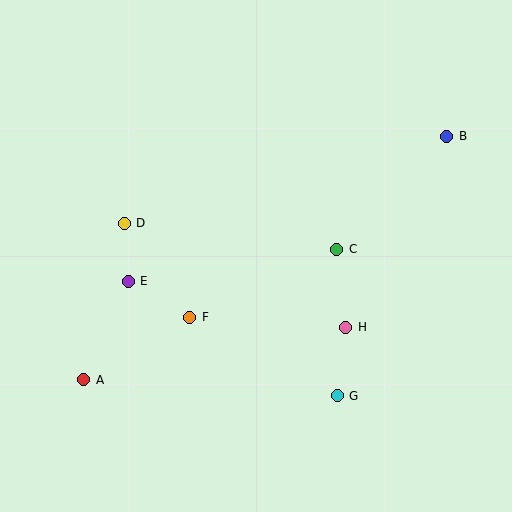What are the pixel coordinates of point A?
Point A is at (84, 380).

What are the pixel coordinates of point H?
Point H is at (346, 327).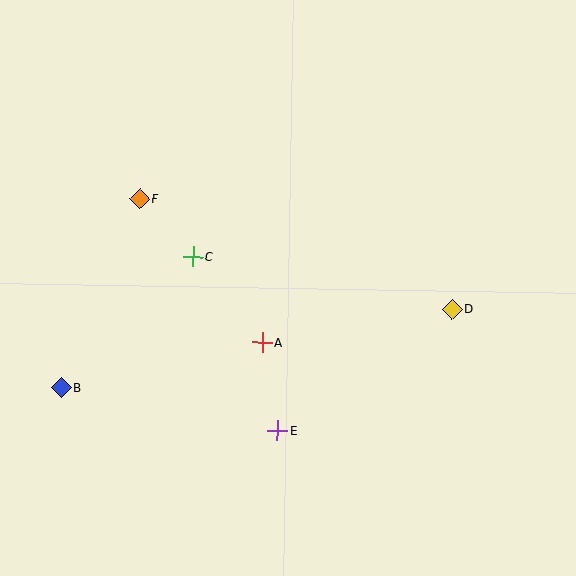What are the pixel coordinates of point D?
Point D is at (452, 309).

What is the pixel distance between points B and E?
The distance between B and E is 220 pixels.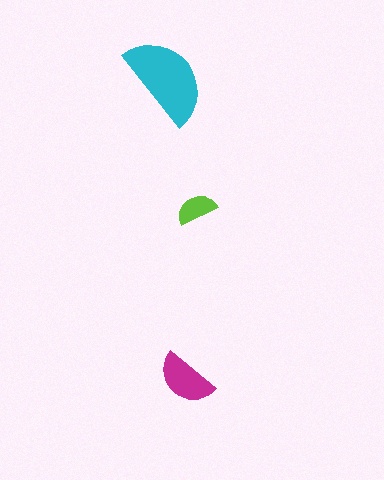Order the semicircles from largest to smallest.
the cyan one, the magenta one, the lime one.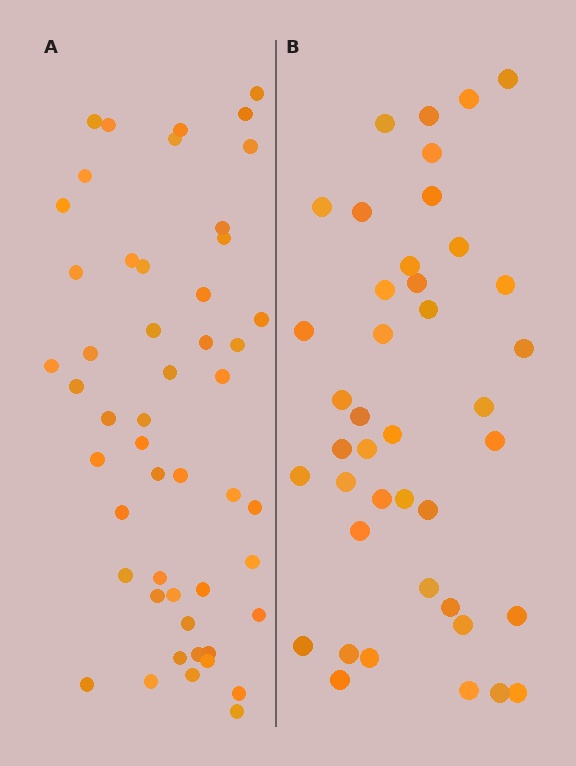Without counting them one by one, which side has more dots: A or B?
Region A (the left region) has more dots.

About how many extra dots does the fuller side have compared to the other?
Region A has roughly 8 or so more dots than region B.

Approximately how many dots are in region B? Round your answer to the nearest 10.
About 40 dots. (The exact count is 41, which rounds to 40.)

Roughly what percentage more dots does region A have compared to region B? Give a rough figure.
About 20% more.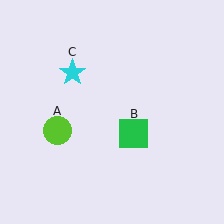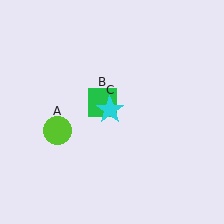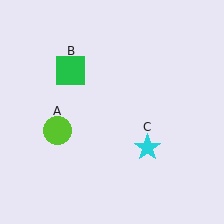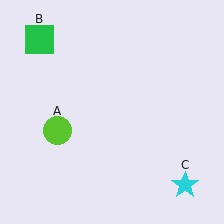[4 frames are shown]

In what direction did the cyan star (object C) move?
The cyan star (object C) moved down and to the right.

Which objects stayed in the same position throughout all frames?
Lime circle (object A) remained stationary.